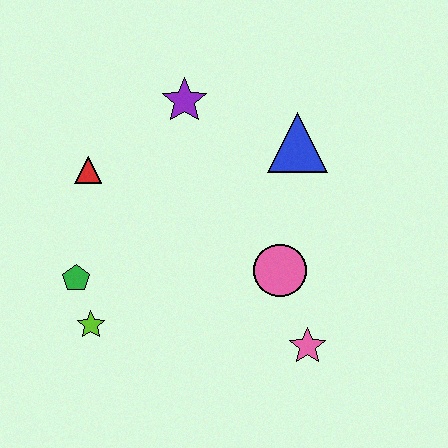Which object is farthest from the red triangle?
The pink star is farthest from the red triangle.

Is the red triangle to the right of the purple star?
No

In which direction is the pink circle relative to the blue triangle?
The pink circle is below the blue triangle.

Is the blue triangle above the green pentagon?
Yes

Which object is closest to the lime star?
The green pentagon is closest to the lime star.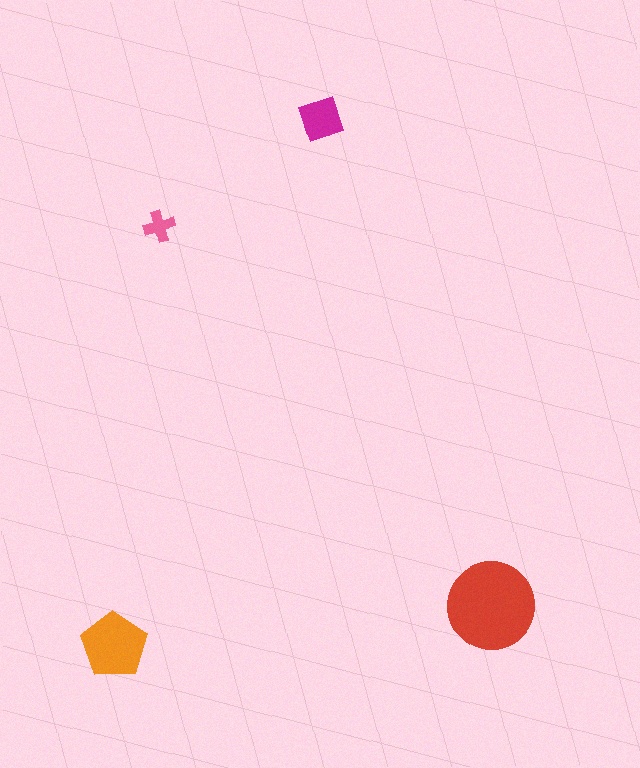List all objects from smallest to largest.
The pink cross, the magenta diamond, the orange pentagon, the red circle.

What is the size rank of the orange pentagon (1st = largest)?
2nd.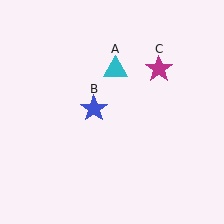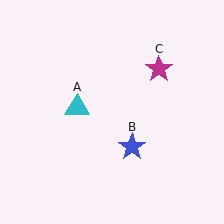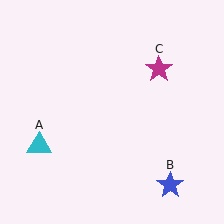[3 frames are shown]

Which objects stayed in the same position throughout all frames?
Magenta star (object C) remained stationary.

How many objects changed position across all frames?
2 objects changed position: cyan triangle (object A), blue star (object B).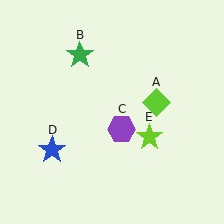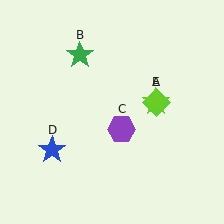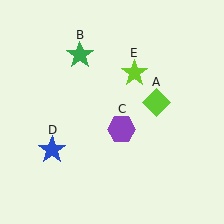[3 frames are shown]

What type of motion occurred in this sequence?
The lime star (object E) rotated counterclockwise around the center of the scene.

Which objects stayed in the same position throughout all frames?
Lime diamond (object A) and green star (object B) and purple hexagon (object C) and blue star (object D) remained stationary.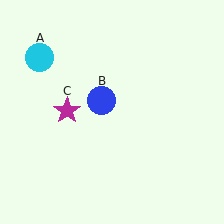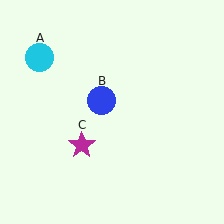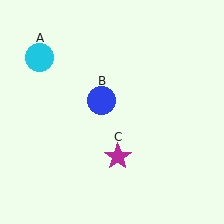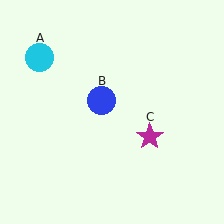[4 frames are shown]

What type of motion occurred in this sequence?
The magenta star (object C) rotated counterclockwise around the center of the scene.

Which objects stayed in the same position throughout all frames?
Cyan circle (object A) and blue circle (object B) remained stationary.